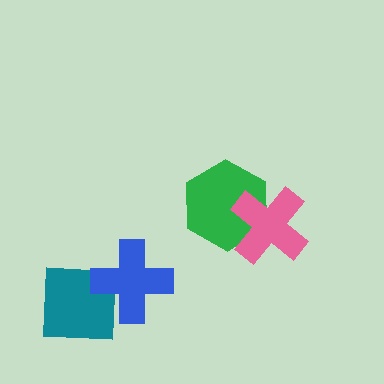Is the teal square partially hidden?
Yes, it is partially covered by another shape.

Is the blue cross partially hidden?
No, no other shape covers it.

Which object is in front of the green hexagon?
The pink cross is in front of the green hexagon.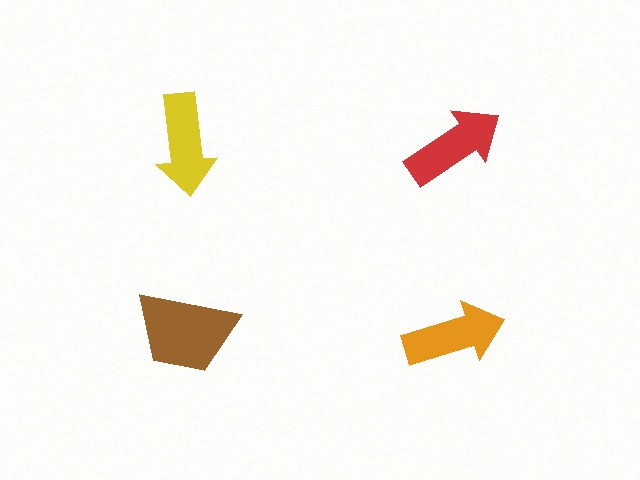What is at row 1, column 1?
A yellow arrow.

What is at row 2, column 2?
An orange arrow.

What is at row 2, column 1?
A brown trapezoid.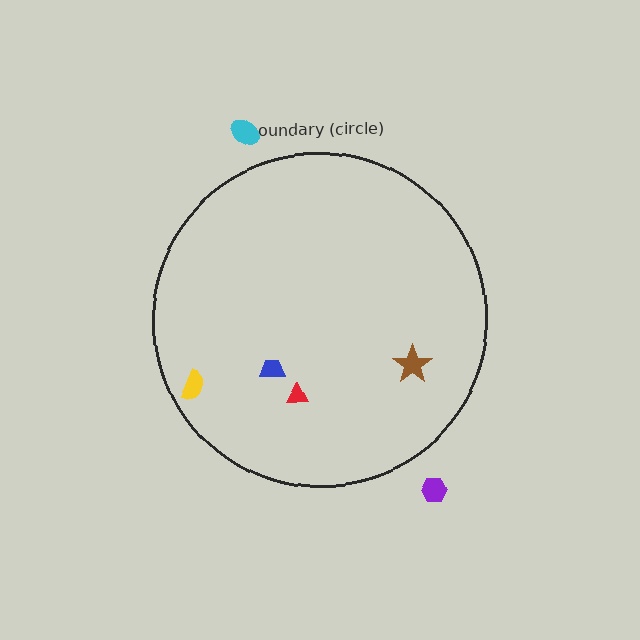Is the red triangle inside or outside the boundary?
Inside.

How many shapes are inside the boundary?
4 inside, 2 outside.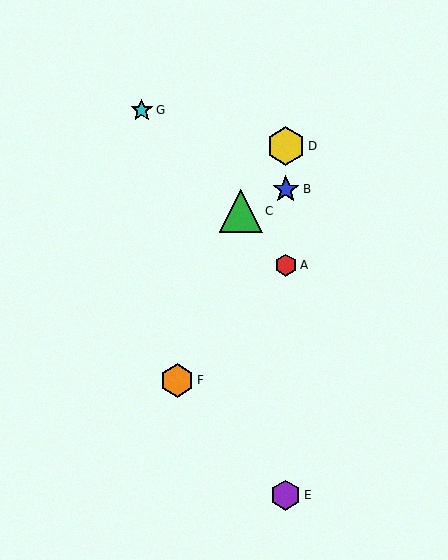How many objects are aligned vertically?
4 objects (A, B, D, E) are aligned vertically.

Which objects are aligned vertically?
Objects A, B, D, E are aligned vertically.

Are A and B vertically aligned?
Yes, both are at x≈286.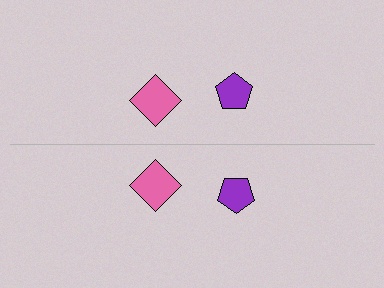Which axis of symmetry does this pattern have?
The pattern has a horizontal axis of symmetry running through the center of the image.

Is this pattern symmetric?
Yes, this pattern has bilateral (reflection) symmetry.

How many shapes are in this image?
There are 4 shapes in this image.